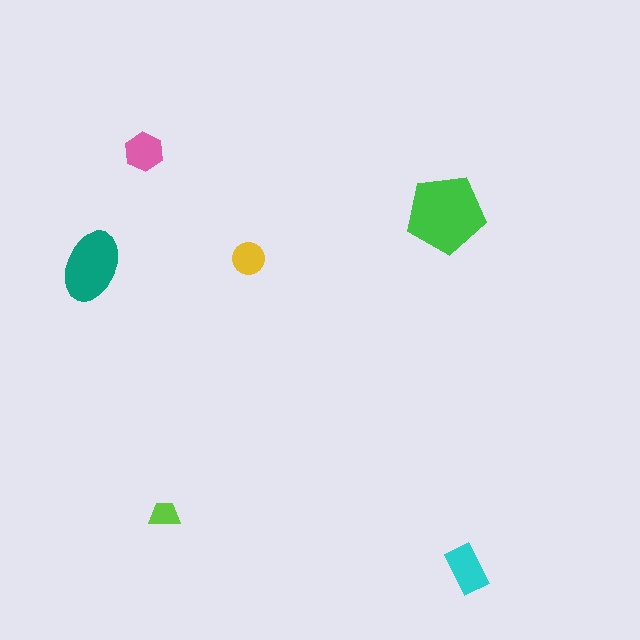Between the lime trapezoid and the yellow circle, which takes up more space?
The yellow circle.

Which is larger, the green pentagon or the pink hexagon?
The green pentagon.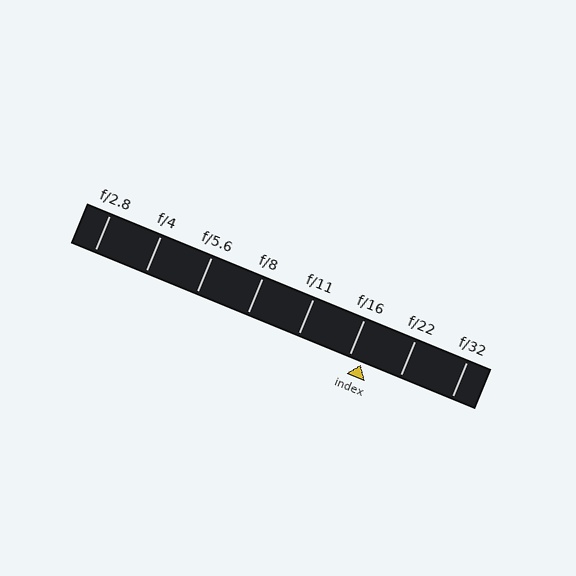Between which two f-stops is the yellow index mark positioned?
The index mark is between f/16 and f/22.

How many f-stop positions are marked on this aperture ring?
There are 8 f-stop positions marked.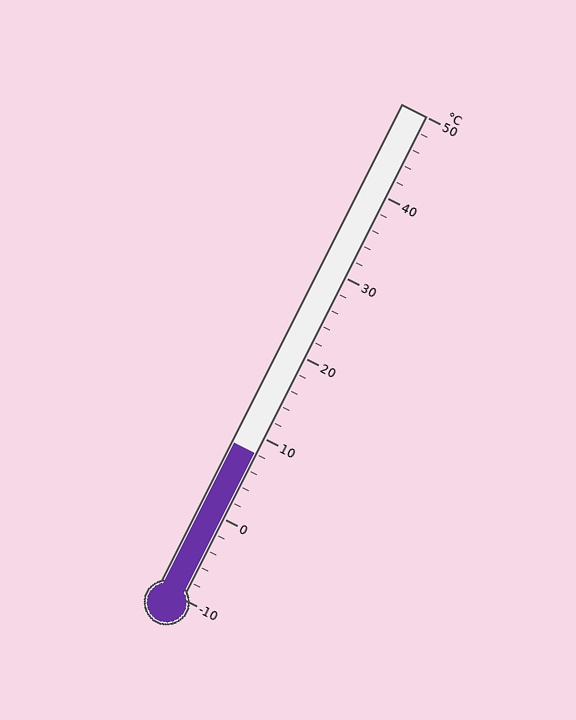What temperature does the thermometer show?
The thermometer shows approximately 8°C.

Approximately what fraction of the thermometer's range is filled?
The thermometer is filled to approximately 30% of its range.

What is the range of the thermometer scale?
The thermometer scale ranges from -10°C to 50°C.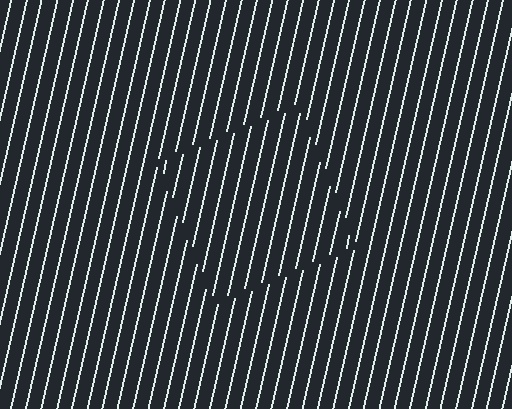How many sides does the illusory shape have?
4 sides — the line-ends trace a square.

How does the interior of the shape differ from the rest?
The interior of the shape contains the same grating, shifted by half a period — the contour is defined by the phase discontinuity where line-ends from the inner and outer gratings abut.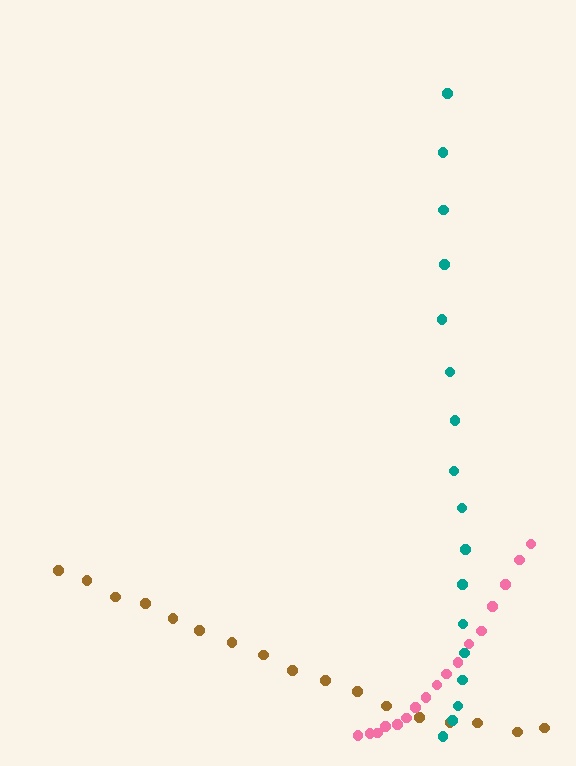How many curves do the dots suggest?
There are 3 distinct paths.